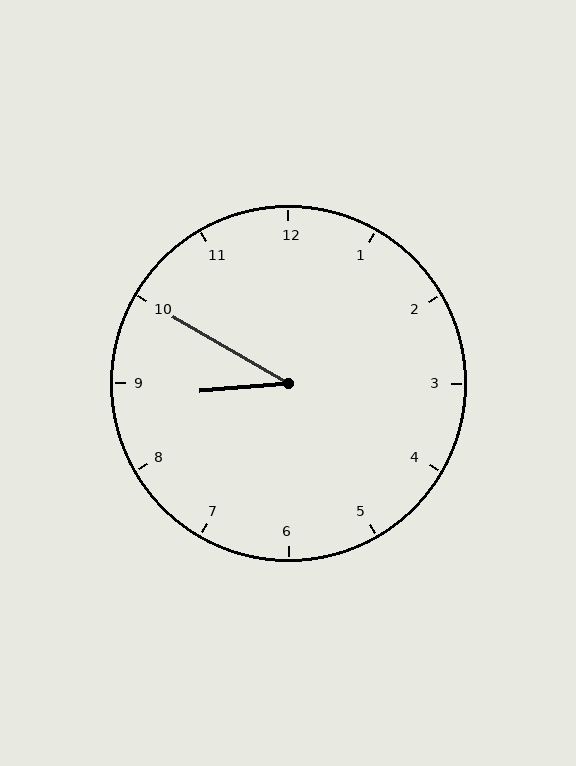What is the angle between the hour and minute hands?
Approximately 35 degrees.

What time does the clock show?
8:50.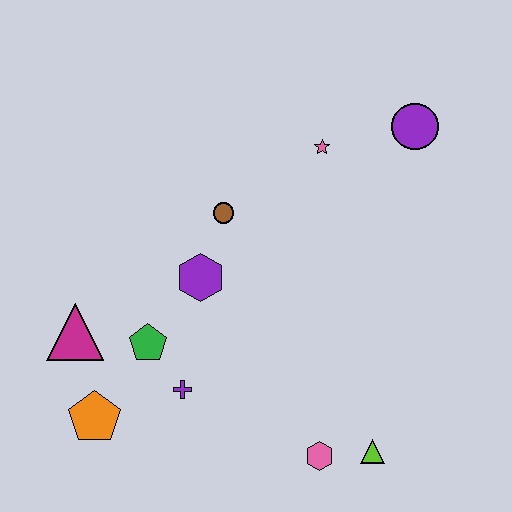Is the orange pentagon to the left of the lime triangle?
Yes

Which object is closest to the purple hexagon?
The brown circle is closest to the purple hexagon.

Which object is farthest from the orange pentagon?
The purple circle is farthest from the orange pentagon.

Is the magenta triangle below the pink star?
Yes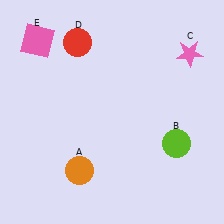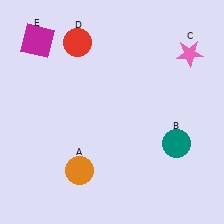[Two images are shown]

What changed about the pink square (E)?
In Image 1, E is pink. In Image 2, it changed to magenta.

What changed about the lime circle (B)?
In Image 1, B is lime. In Image 2, it changed to teal.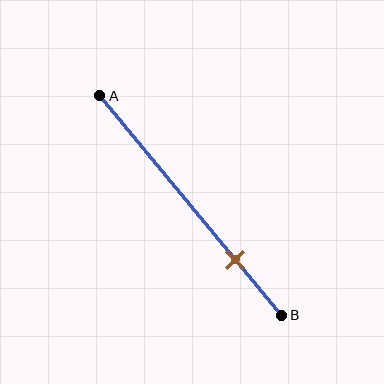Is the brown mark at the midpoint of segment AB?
No, the mark is at about 75% from A, not at the 50% midpoint.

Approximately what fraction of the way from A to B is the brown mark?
The brown mark is approximately 75% of the way from A to B.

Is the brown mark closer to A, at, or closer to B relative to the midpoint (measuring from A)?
The brown mark is closer to point B than the midpoint of segment AB.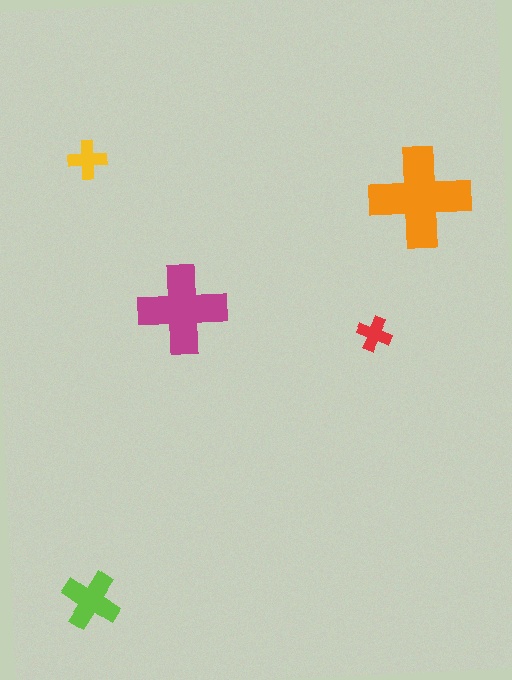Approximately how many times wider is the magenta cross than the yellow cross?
About 2.5 times wider.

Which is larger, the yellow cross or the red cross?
The yellow one.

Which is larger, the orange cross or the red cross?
The orange one.